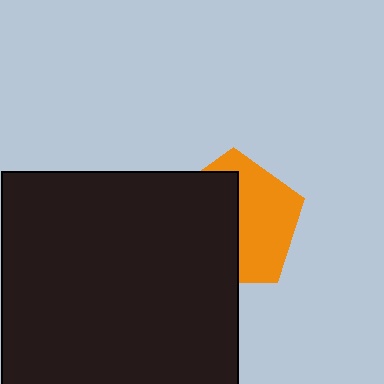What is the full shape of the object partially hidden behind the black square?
The partially hidden object is an orange pentagon.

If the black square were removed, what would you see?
You would see the complete orange pentagon.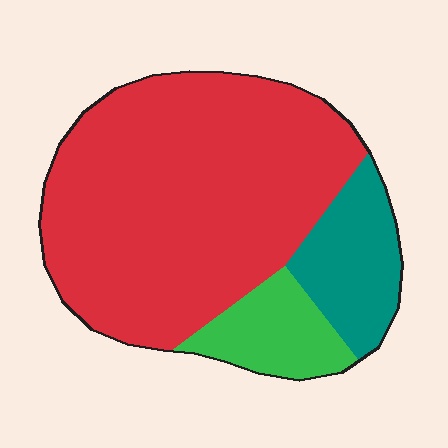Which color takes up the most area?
Red, at roughly 70%.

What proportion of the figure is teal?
Teal takes up about one sixth (1/6) of the figure.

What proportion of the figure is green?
Green covers 12% of the figure.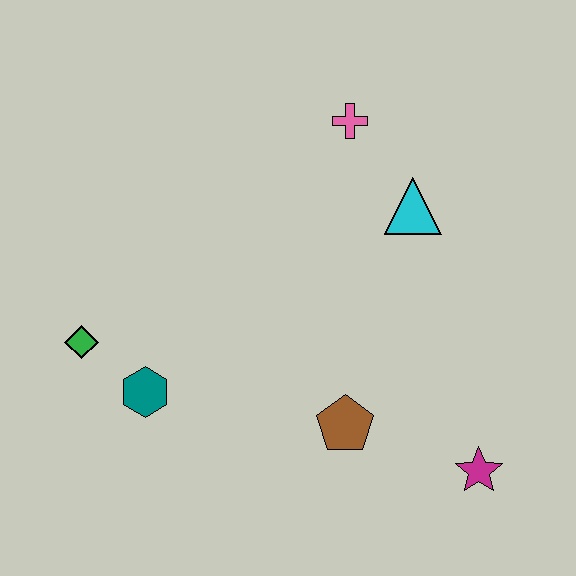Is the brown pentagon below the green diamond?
Yes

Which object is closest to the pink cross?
The cyan triangle is closest to the pink cross.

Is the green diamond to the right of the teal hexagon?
No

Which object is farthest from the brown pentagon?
The pink cross is farthest from the brown pentagon.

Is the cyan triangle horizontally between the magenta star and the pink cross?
Yes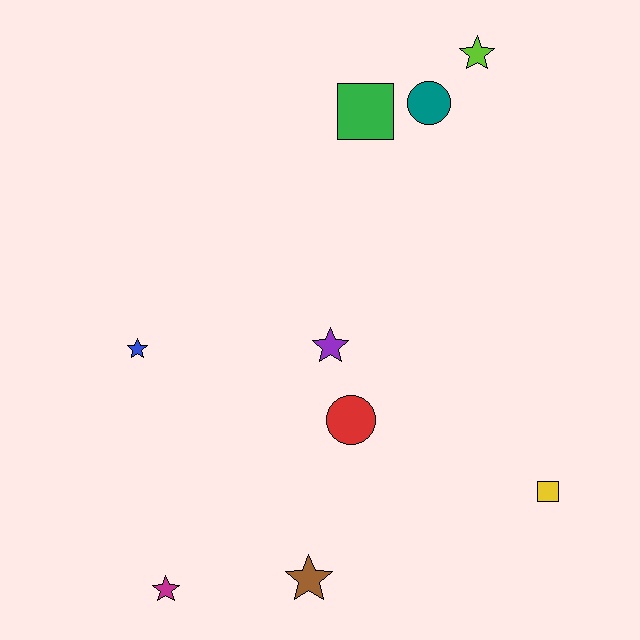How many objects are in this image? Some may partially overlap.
There are 9 objects.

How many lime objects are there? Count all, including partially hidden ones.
There is 1 lime object.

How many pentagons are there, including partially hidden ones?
There are no pentagons.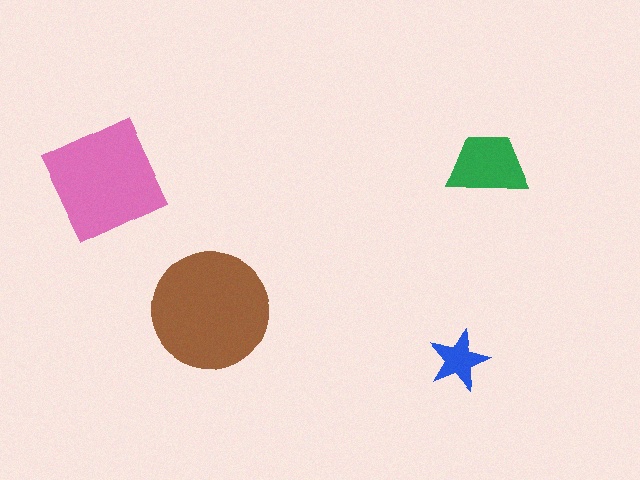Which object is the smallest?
The blue star.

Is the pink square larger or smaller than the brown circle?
Smaller.